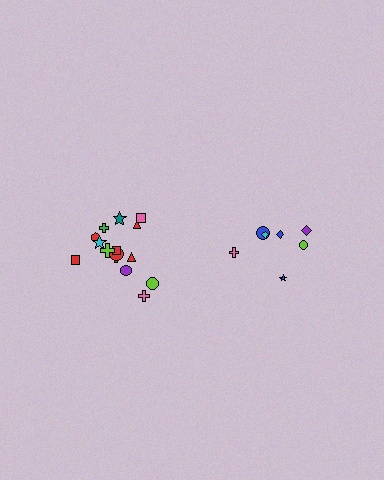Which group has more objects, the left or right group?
The left group.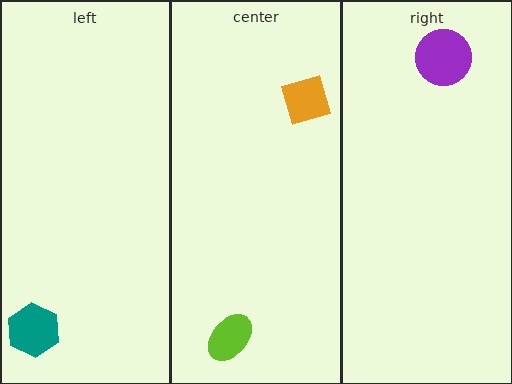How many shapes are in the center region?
2.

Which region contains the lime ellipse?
The center region.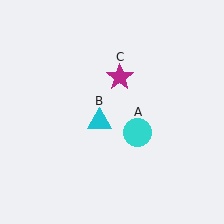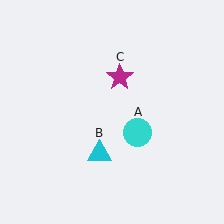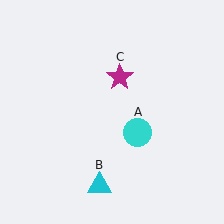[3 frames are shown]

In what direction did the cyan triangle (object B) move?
The cyan triangle (object B) moved down.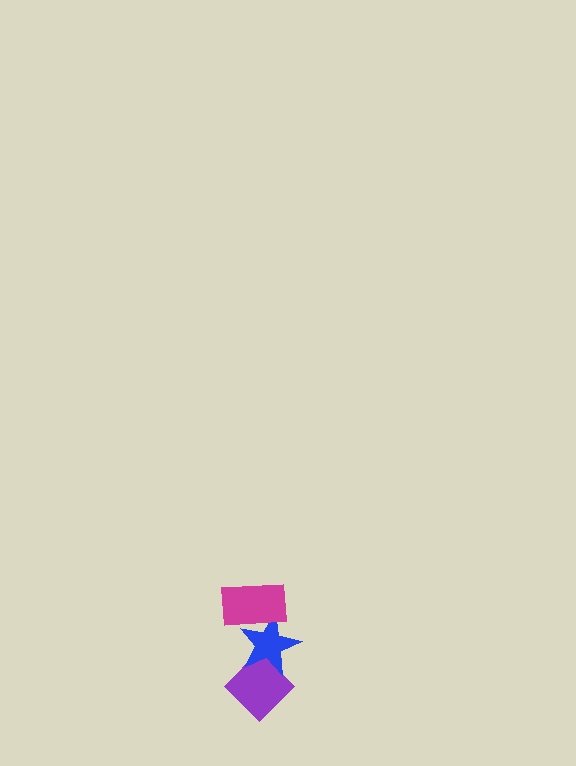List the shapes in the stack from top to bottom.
From top to bottom: the magenta rectangle, the blue star, the purple diamond.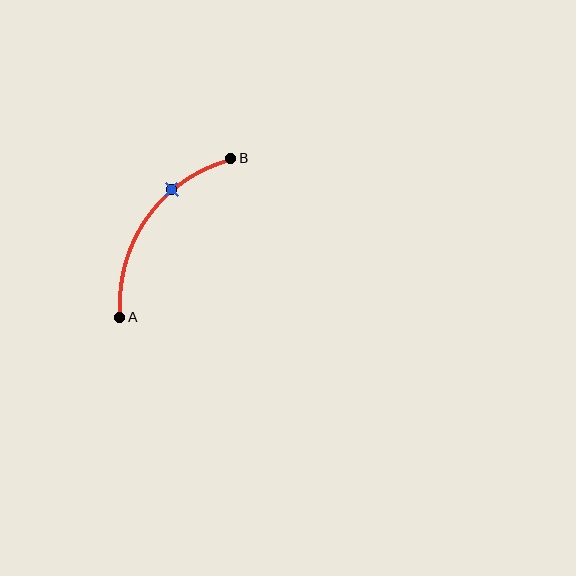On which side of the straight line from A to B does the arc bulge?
The arc bulges above and to the left of the straight line connecting A and B.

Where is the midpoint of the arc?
The arc midpoint is the point on the curve farthest from the straight line joining A and B. It sits above and to the left of that line.